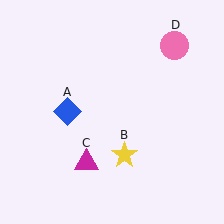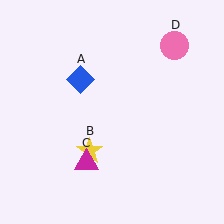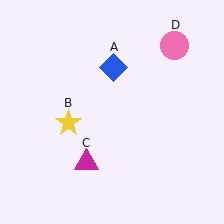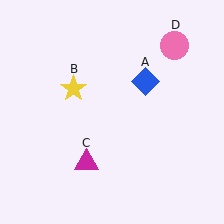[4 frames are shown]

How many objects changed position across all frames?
2 objects changed position: blue diamond (object A), yellow star (object B).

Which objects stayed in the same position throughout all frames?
Magenta triangle (object C) and pink circle (object D) remained stationary.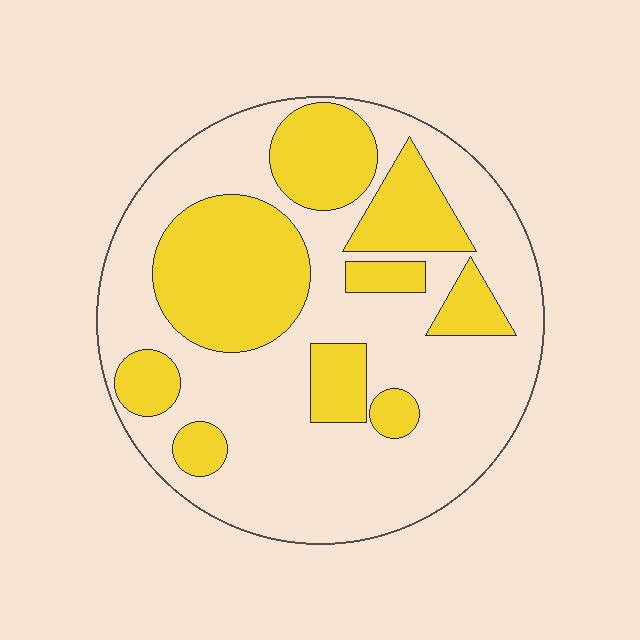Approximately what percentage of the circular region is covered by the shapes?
Approximately 35%.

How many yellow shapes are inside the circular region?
9.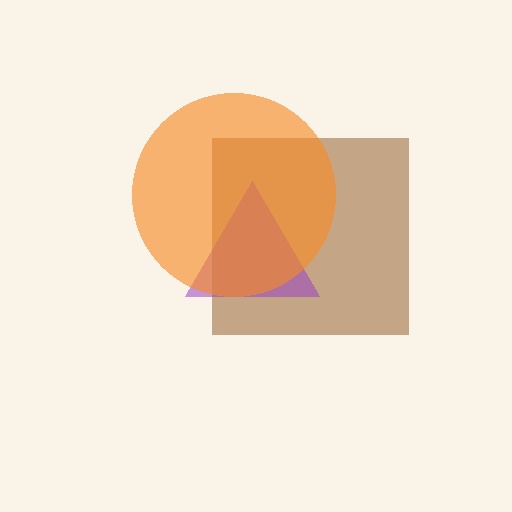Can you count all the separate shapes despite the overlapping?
Yes, there are 3 separate shapes.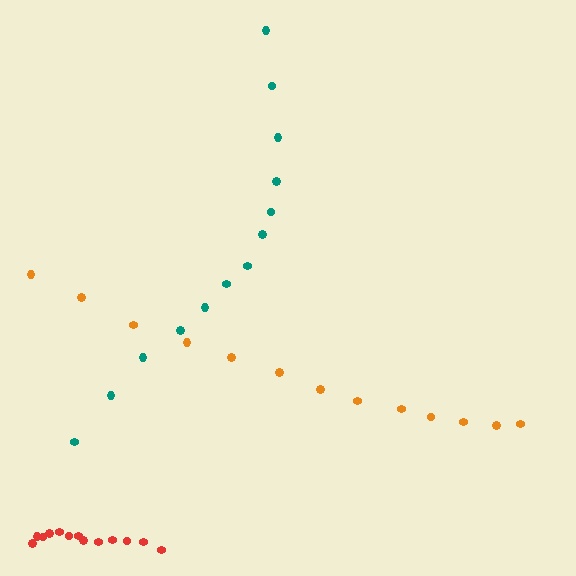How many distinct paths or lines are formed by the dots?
There are 3 distinct paths.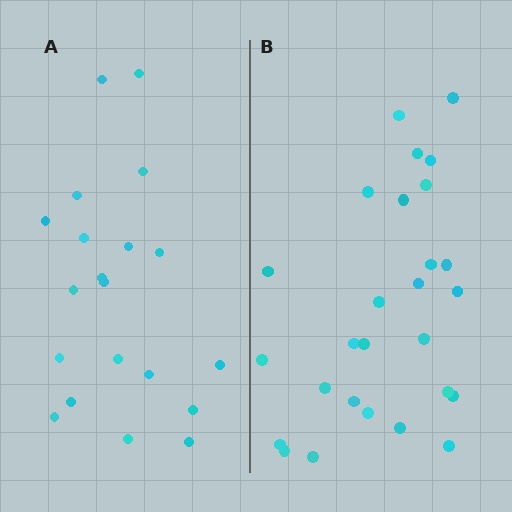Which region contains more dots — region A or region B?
Region B (the right region) has more dots.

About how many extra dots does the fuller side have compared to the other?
Region B has roughly 8 or so more dots than region A.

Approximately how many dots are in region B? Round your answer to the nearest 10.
About 30 dots. (The exact count is 27, which rounds to 30.)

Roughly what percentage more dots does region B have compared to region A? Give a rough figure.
About 35% more.